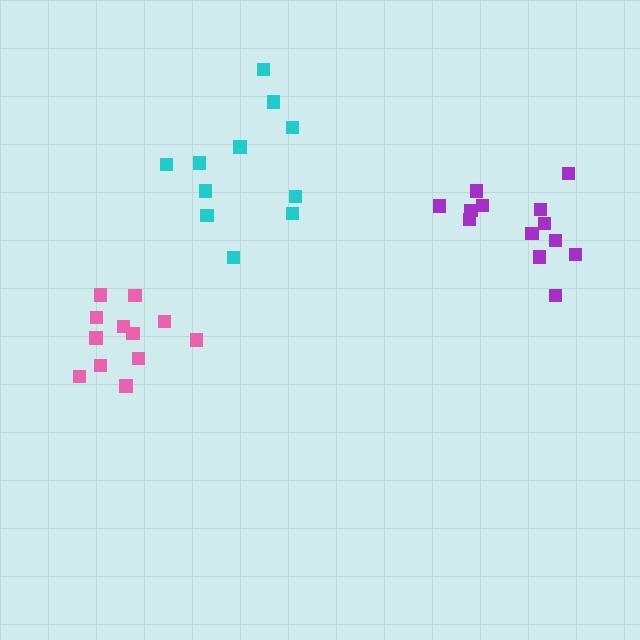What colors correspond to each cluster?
The clusters are colored: purple, pink, cyan.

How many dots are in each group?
Group 1: 13 dots, Group 2: 12 dots, Group 3: 11 dots (36 total).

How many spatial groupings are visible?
There are 3 spatial groupings.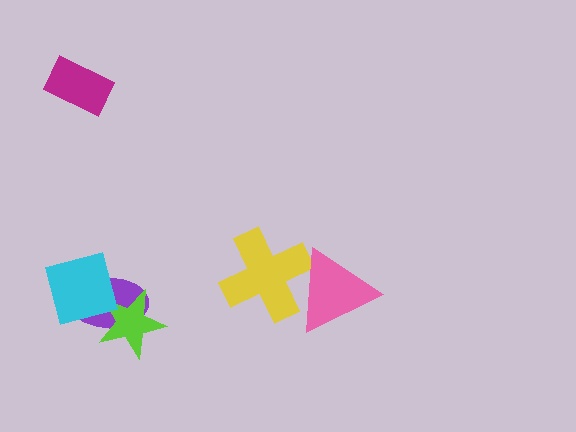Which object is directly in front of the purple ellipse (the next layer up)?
The lime star is directly in front of the purple ellipse.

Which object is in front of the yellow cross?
The pink triangle is in front of the yellow cross.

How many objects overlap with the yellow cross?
1 object overlaps with the yellow cross.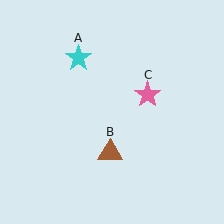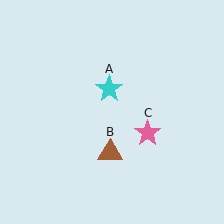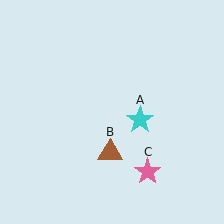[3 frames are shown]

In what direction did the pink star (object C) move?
The pink star (object C) moved down.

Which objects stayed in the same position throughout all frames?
Brown triangle (object B) remained stationary.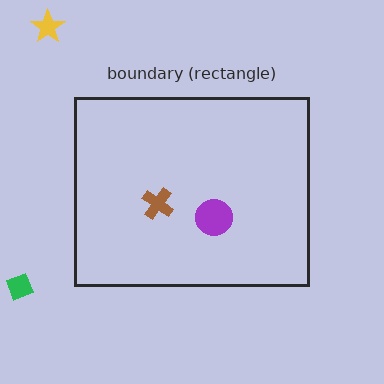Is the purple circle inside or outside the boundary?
Inside.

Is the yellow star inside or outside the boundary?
Outside.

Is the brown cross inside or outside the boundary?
Inside.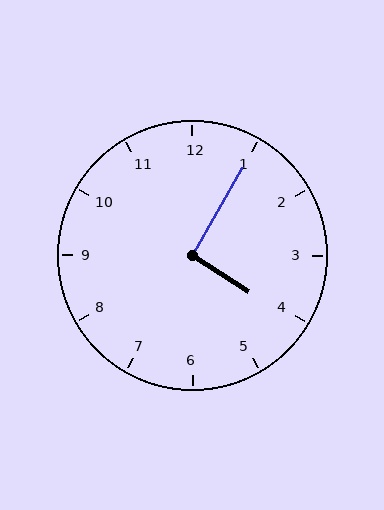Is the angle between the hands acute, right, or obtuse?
It is right.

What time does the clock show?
4:05.